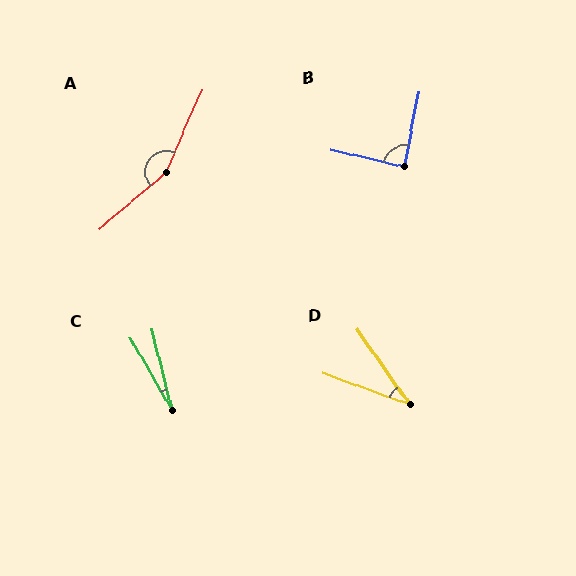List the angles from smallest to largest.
C (16°), D (35°), B (87°), A (153°).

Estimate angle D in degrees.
Approximately 35 degrees.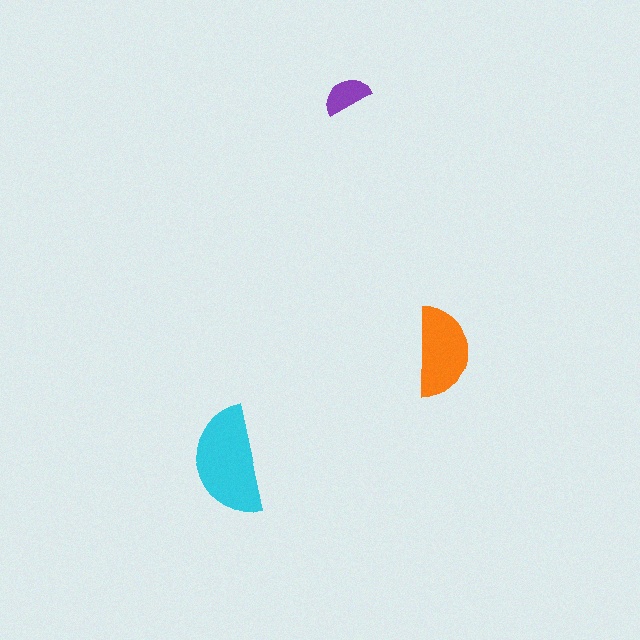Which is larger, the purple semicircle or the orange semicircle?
The orange one.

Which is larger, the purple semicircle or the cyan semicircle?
The cyan one.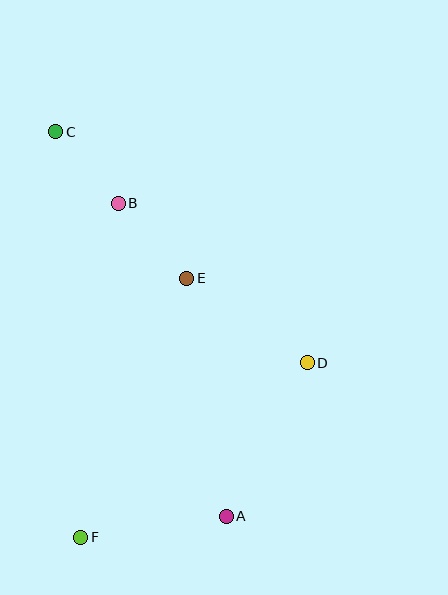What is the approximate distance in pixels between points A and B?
The distance between A and B is approximately 331 pixels.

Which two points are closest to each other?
Points B and C are closest to each other.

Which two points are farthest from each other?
Points A and C are farthest from each other.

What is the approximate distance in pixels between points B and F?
The distance between B and F is approximately 336 pixels.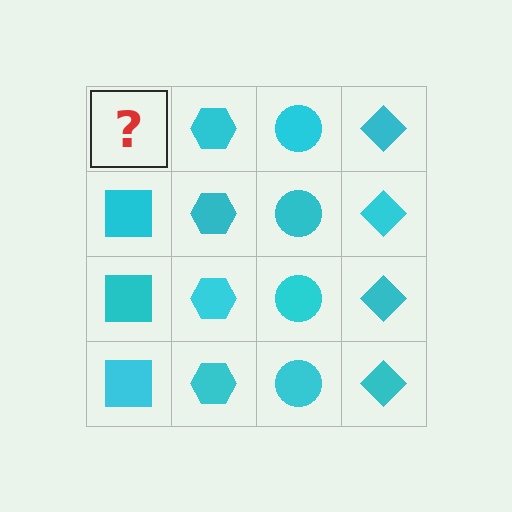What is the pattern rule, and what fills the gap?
The rule is that each column has a consistent shape. The gap should be filled with a cyan square.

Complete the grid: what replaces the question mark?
The question mark should be replaced with a cyan square.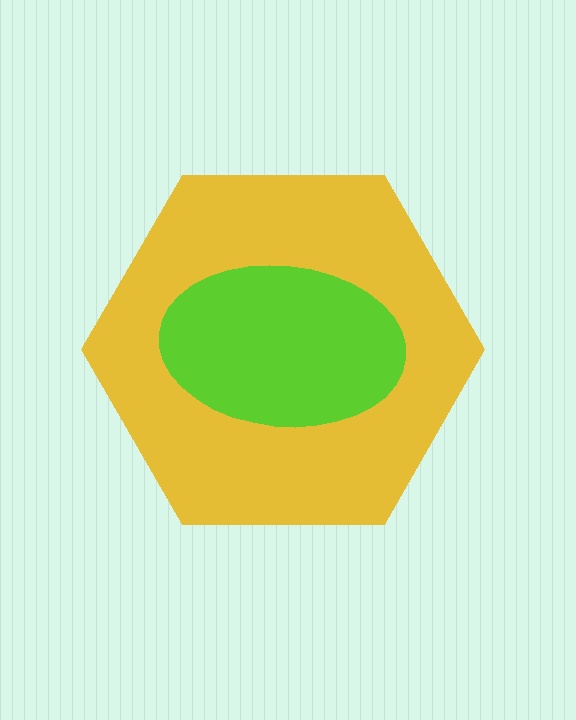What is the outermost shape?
The yellow hexagon.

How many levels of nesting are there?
2.